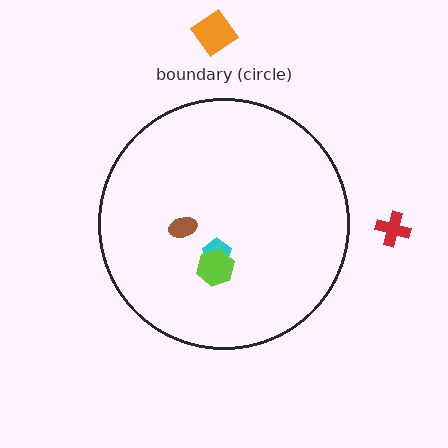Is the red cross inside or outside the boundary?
Outside.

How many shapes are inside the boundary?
3 inside, 2 outside.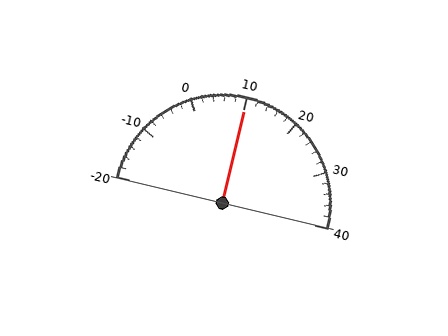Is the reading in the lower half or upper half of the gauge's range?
The reading is in the upper half of the range (-20 to 40).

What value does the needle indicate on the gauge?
The needle indicates approximately 10.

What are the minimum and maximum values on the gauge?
The gauge ranges from -20 to 40.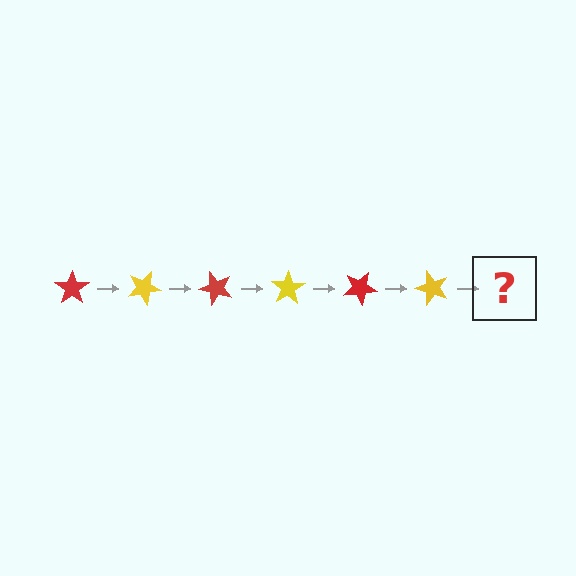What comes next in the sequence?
The next element should be a red star, rotated 150 degrees from the start.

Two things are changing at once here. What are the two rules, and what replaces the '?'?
The two rules are that it rotates 25 degrees each step and the color cycles through red and yellow. The '?' should be a red star, rotated 150 degrees from the start.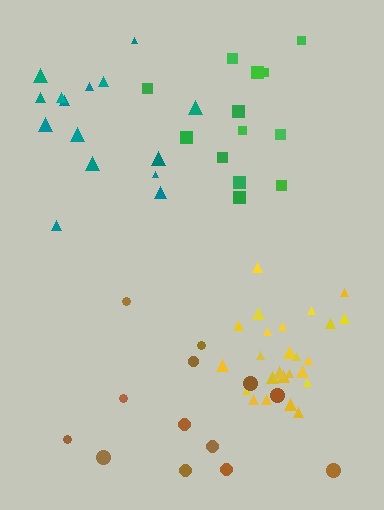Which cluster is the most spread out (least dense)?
Brown.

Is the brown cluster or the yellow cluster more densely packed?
Yellow.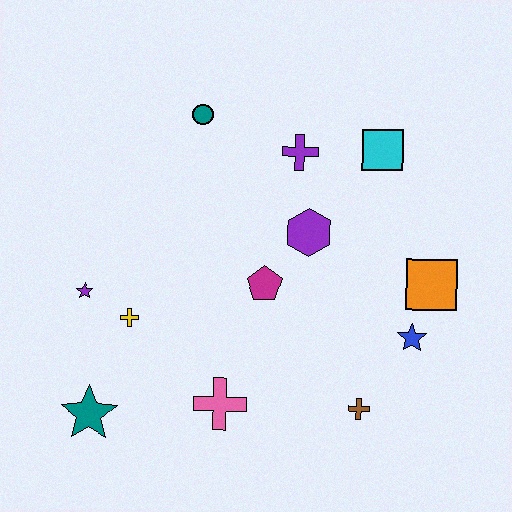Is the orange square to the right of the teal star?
Yes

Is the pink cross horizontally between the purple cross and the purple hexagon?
No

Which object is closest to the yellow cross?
The purple star is closest to the yellow cross.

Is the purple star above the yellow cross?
Yes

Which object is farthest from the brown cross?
The teal circle is farthest from the brown cross.